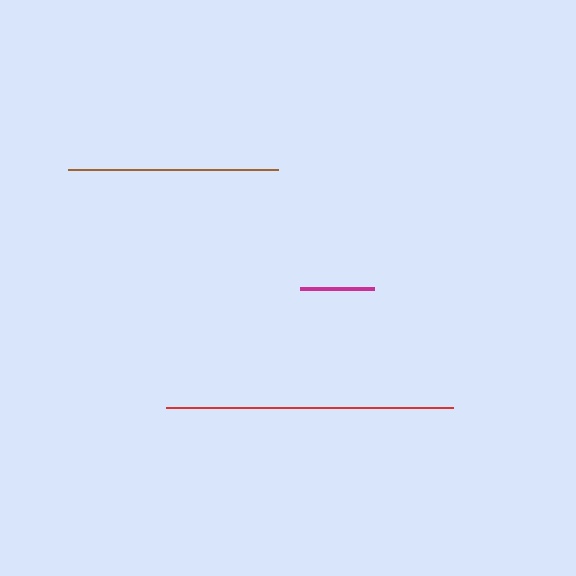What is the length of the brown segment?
The brown segment is approximately 209 pixels long.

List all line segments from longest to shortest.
From longest to shortest: red, brown, magenta.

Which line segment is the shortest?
The magenta line is the shortest at approximately 74 pixels.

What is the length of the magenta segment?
The magenta segment is approximately 74 pixels long.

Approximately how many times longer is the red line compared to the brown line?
The red line is approximately 1.4 times the length of the brown line.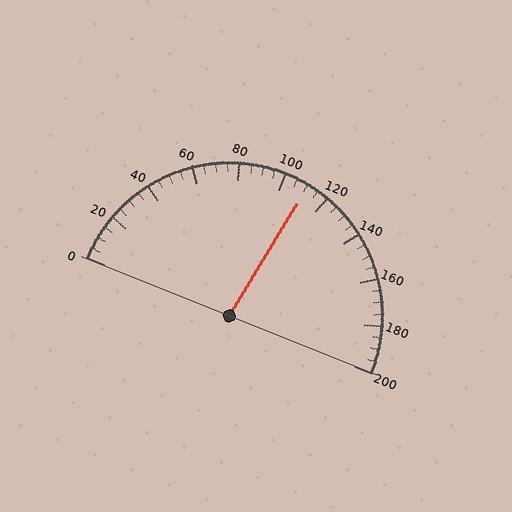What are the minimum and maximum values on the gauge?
The gauge ranges from 0 to 200.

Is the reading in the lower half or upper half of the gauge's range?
The reading is in the upper half of the range (0 to 200).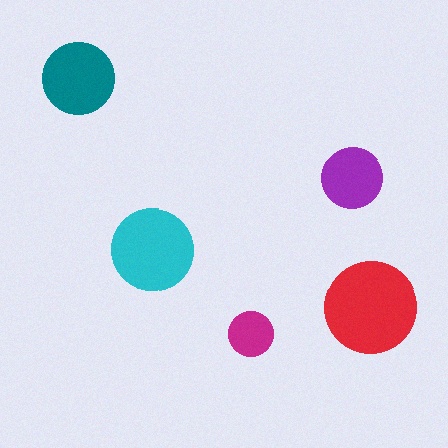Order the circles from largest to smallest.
the red one, the cyan one, the teal one, the purple one, the magenta one.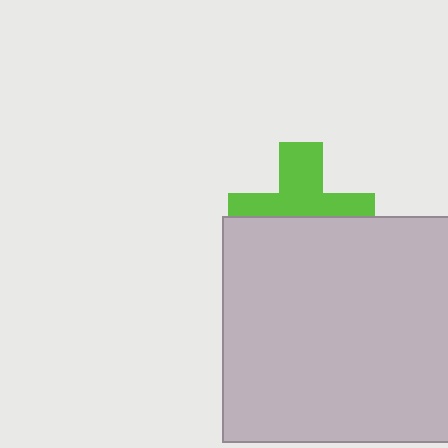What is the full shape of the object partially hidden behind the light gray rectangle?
The partially hidden object is a lime cross.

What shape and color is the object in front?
The object in front is a light gray rectangle.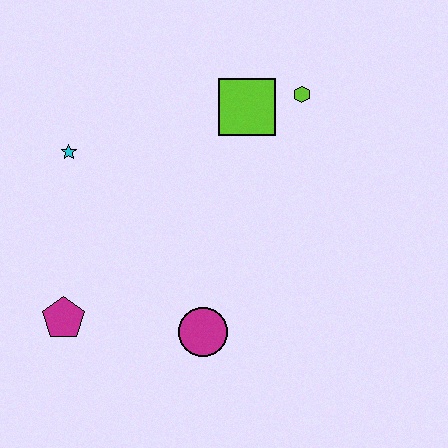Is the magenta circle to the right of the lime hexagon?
No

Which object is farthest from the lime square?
The magenta pentagon is farthest from the lime square.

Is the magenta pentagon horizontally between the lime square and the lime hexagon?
No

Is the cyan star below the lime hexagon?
Yes